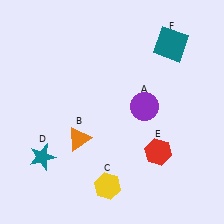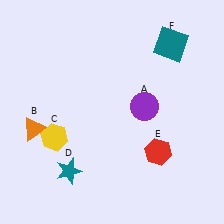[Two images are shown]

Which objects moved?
The objects that moved are: the orange triangle (B), the yellow hexagon (C), the teal star (D).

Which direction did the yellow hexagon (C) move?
The yellow hexagon (C) moved left.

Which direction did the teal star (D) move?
The teal star (D) moved right.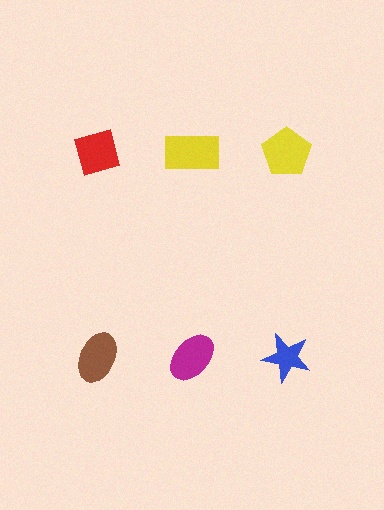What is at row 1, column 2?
A yellow rectangle.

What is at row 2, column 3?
A blue star.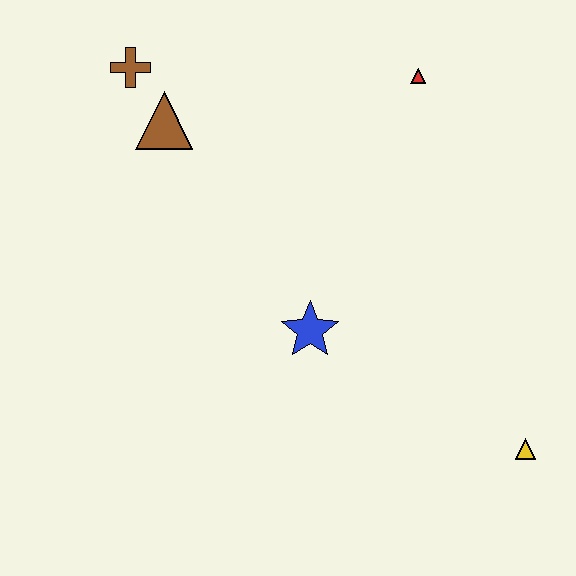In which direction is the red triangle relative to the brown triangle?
The red triangle is to the right of the brown triangle.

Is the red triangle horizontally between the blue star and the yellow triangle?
Yes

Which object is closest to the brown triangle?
The brown cross is closest to the brown triangle.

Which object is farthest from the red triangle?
The yellow triangle is farthest from the red triangle.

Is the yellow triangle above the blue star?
No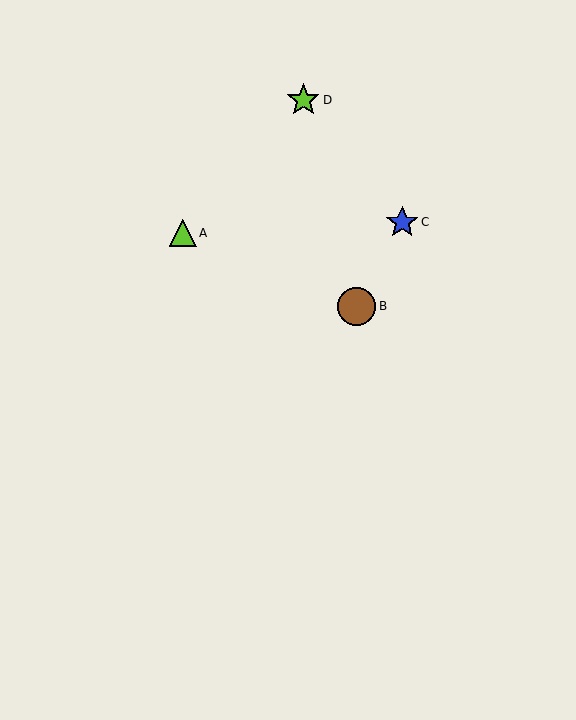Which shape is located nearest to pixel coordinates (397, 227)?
The blue star (labeled C) at (402, 222) is nearest to that location.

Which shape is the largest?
The brown circle (labeled B) is the largest.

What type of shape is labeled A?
Shape A is a lime triangle.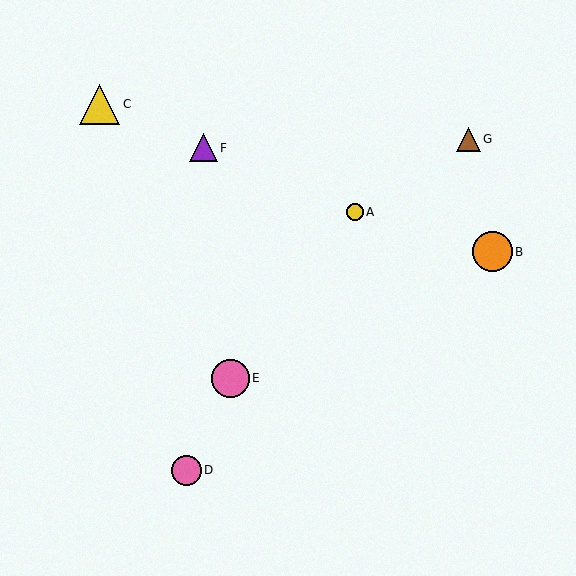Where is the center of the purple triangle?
The center of the purple triangle is at (203, 148).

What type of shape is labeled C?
Shape C is a yellow triangle.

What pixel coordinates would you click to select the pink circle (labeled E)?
Click at (230, 378) to select the pink circle E.